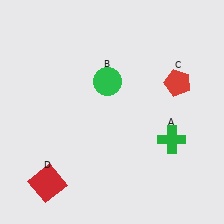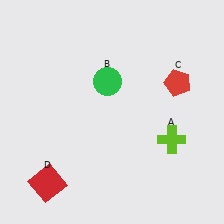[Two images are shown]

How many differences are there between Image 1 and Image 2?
There is 1 difference between the two images.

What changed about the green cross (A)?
In Image 1, A is green. In Image 2, it changed to lime.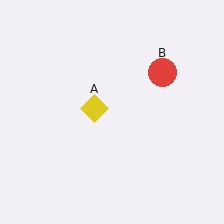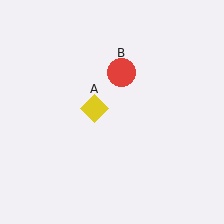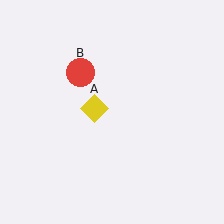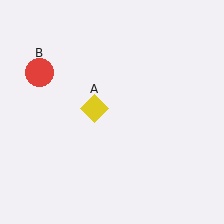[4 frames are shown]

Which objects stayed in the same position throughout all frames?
Yellow diamond (object A) remained stationary.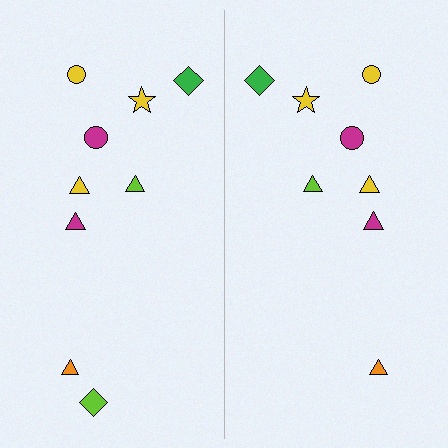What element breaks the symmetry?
A lime diamond is missing from the right side.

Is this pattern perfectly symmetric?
No, the pattern is not perfectly symmetric. A lime diamond is missing from the right side.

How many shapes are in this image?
There are 17 shapes in this image.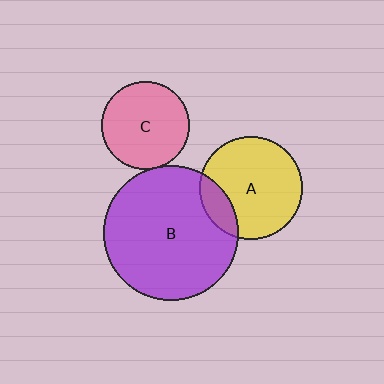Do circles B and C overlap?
Yes.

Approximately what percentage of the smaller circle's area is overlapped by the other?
Approximately 5%.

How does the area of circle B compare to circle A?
Approximately 1.7 times.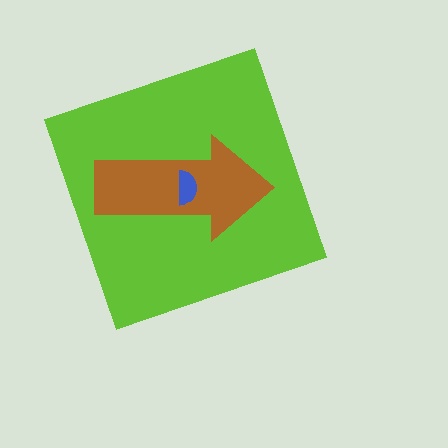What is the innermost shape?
The blue semicircle.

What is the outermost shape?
The lime diamond.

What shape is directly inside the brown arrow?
The blue semicircle.